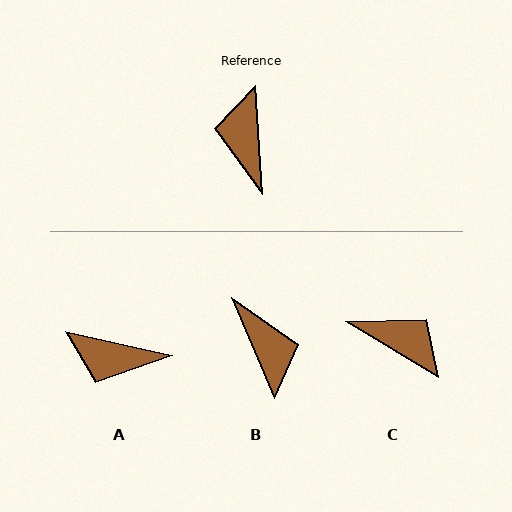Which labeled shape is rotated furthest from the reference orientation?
B, about 161 degrees away.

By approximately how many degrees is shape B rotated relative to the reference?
Approximately 161 degrees clockwise.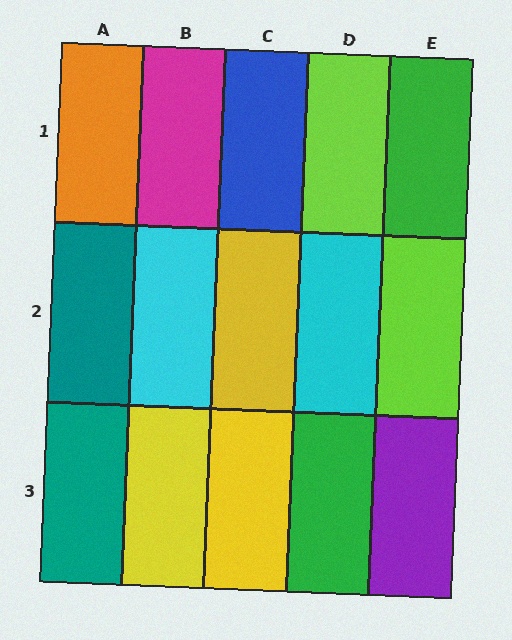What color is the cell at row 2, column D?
Cyan.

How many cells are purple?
1 cell is purple.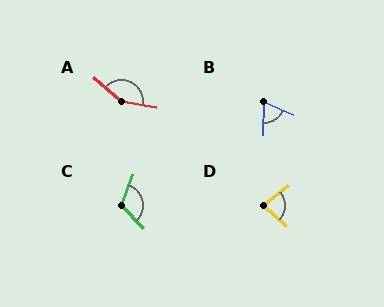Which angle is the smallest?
B, at approximately 68 degrees.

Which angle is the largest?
A, at approximately 148 degrees.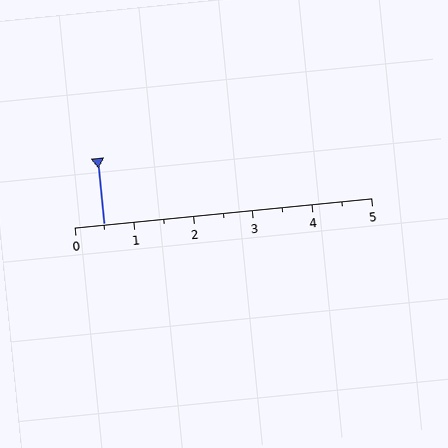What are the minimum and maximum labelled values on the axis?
The axis runs from 0 to 5.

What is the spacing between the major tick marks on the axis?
The major ticks are spaced 1 apart.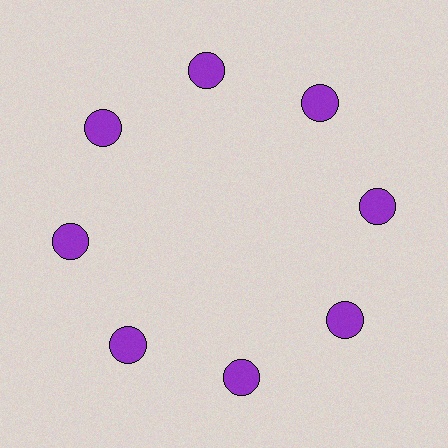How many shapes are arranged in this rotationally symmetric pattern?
There are 8 shapes, arranged in 8 groups of 1.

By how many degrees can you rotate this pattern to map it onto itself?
The pattern maps onto itself every 45 degrees of rotation.